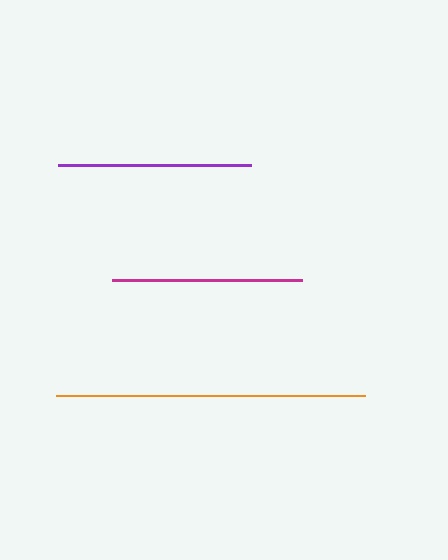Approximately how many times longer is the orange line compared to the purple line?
The orange line is approximately 1.6 times the length of the purple line.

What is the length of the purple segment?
The purple segment is approximately 193 pixels long.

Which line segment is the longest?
The orange line is the longest at approximately 309 pixels.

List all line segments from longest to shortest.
From longest to shortest: orange, purple, magenta.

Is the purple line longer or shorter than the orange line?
The orange line is longer than the purple line.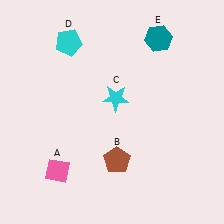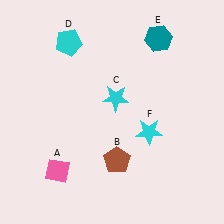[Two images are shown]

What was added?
A cyan star (F) was added in Image 2.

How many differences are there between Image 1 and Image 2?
There is 1 difference between the two images.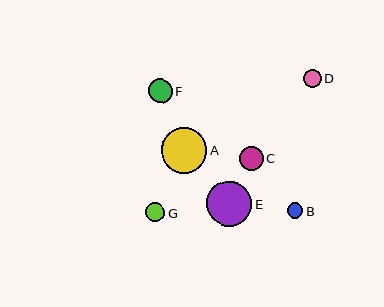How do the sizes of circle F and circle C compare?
Circle F and circle C are approximately the same size.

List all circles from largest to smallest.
From largest to smallest: E, A, F, C, G, D, B.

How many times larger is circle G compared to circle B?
Circle G is approximately 1.2 times the size of circle B.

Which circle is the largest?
Circle E is the largest with a size of approximately 46 pixels.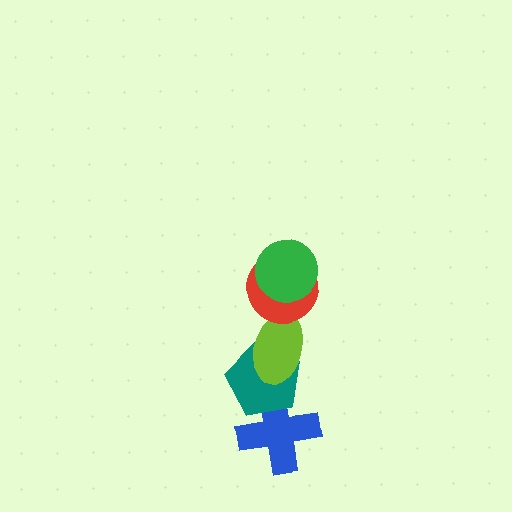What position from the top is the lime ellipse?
The lime ellipse is 3rd from the top.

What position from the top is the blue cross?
The blue cross is 5th from the top.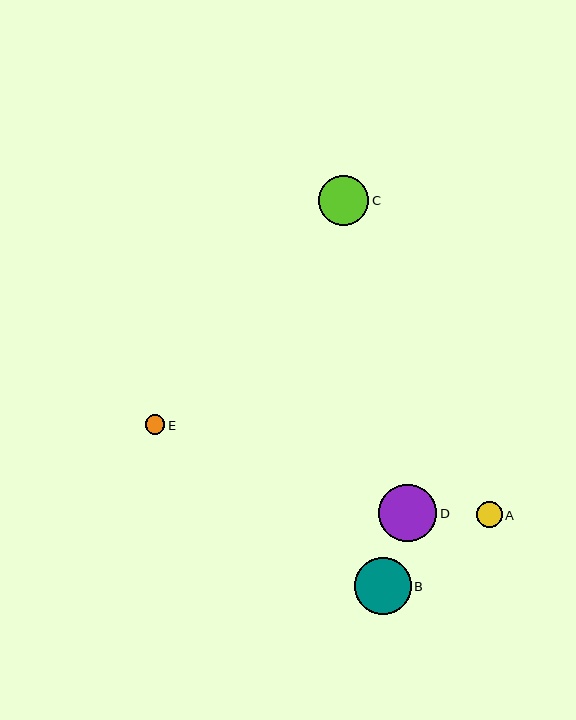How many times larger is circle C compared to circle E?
Circle C is approximately 2.5 times the size of circle E.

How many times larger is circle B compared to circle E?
Circle B is approximately 2.9 times the size of circle E.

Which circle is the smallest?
Circle E is the smallest with a size of approximately 20 pixels.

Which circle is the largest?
Circle D is the largest with a size of approximately 58 pixels.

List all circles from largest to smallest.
From largest to smallest: D, B, C, A, E.